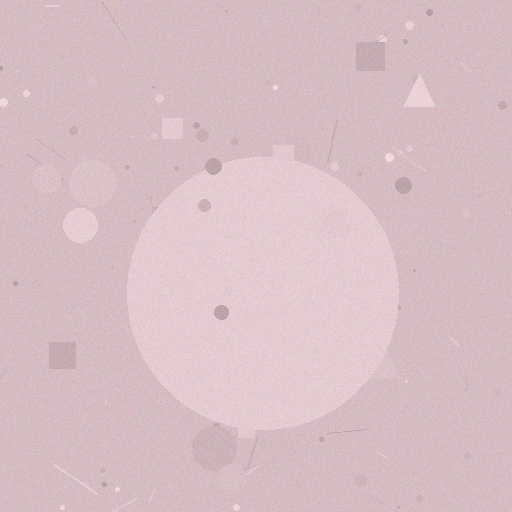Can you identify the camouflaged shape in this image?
The camouflaged shape is a circle.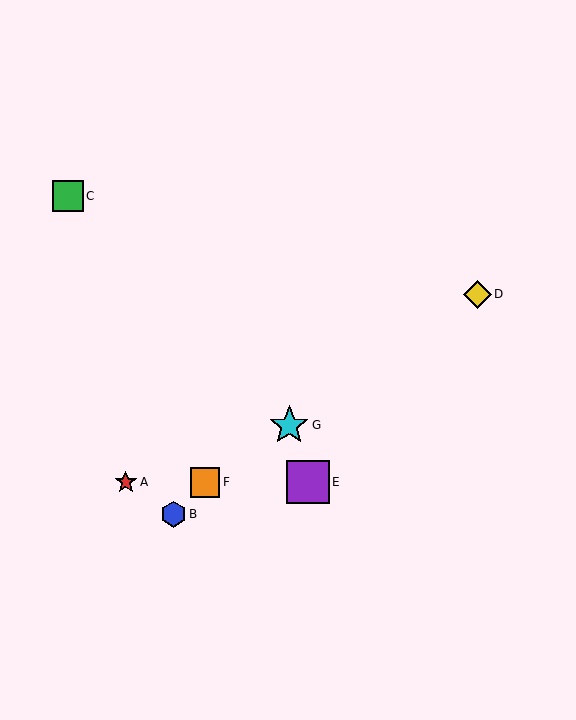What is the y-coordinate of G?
Object G is at y≈425.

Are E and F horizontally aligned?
Yes, both are at y≈482.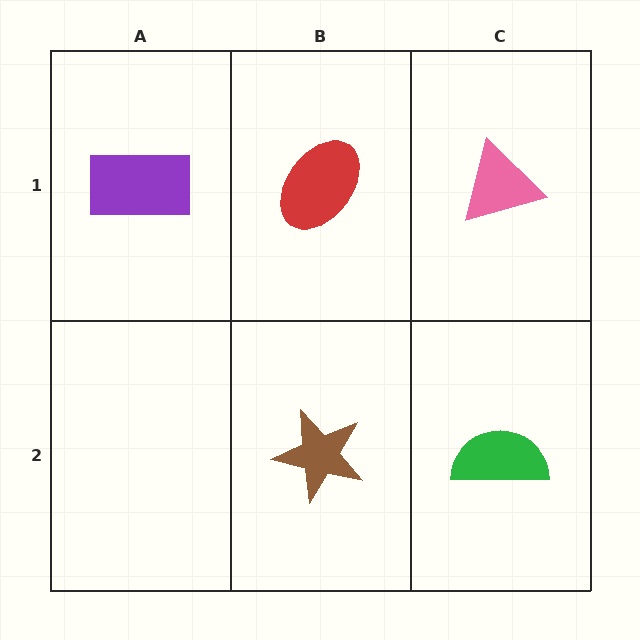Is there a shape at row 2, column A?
No, that cell is empty.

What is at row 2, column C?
A green semicircle.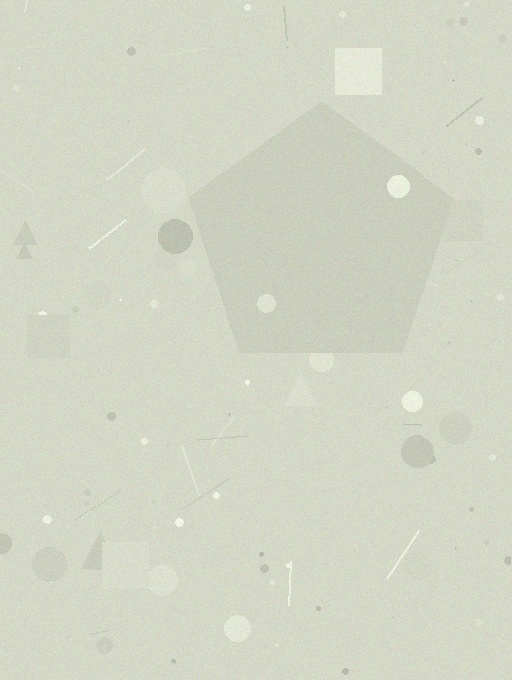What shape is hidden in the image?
A pentagon is hidden in the image.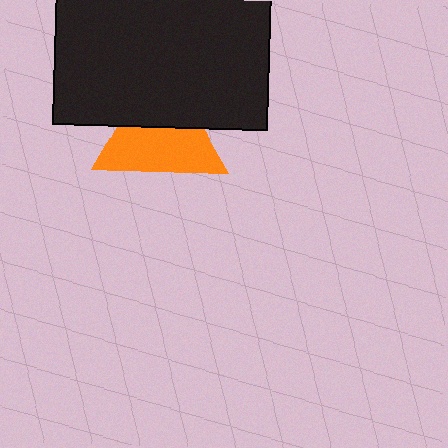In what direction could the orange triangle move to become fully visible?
The orange triangle could move down. That would shift it out from behind the black rectangle entirely.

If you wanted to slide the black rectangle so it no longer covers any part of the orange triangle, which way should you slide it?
Slide it up — that is the most direct way to separate the two shapes.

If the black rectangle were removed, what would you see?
You would see the complete orange triangle.